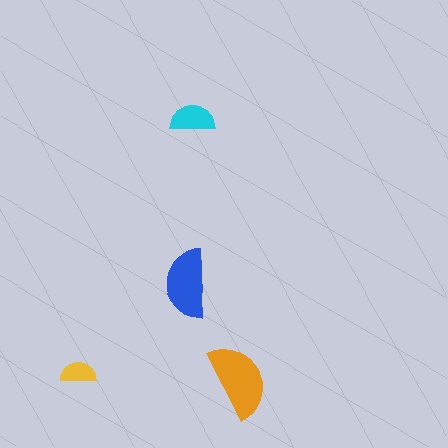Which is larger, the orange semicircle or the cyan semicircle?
The orange one.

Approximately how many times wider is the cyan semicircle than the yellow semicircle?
About 1.5 times wider.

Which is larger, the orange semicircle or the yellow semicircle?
The orange one.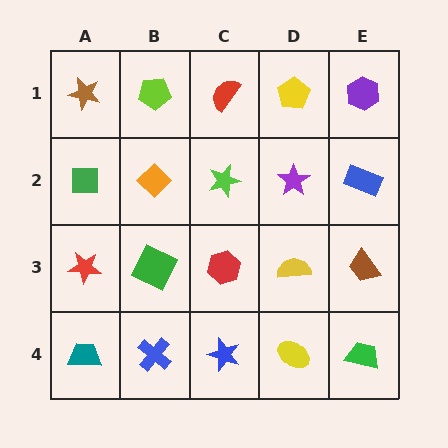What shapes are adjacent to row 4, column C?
A red hexagon (row 3, column C), a blue cross (row 4, column B), a yellow ellipse (row 4, column D).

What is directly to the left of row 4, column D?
A blue star.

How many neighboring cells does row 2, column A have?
3.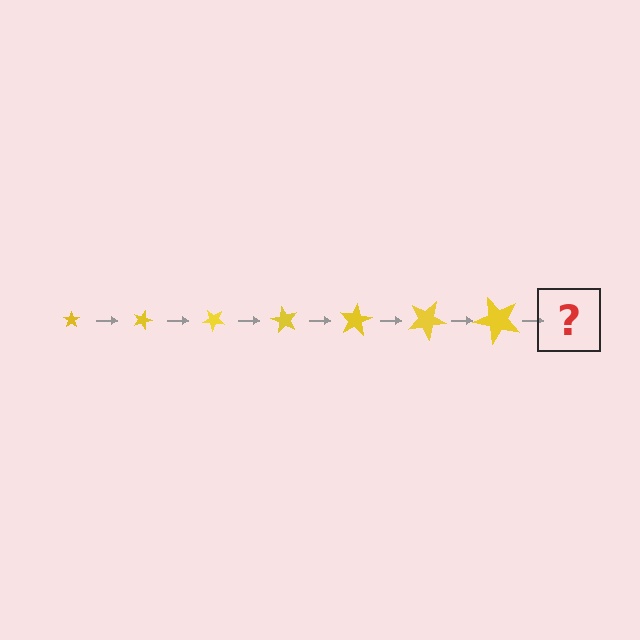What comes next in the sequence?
The next element should be a star, larger than the previous one and rotated 140 degrees from the start.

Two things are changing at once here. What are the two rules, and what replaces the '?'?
The two rules are that the star grows larger each step and it rotates 20 degrees each step. The '?' should be a star, larger than the previous one and rotated 140 degrees from the start.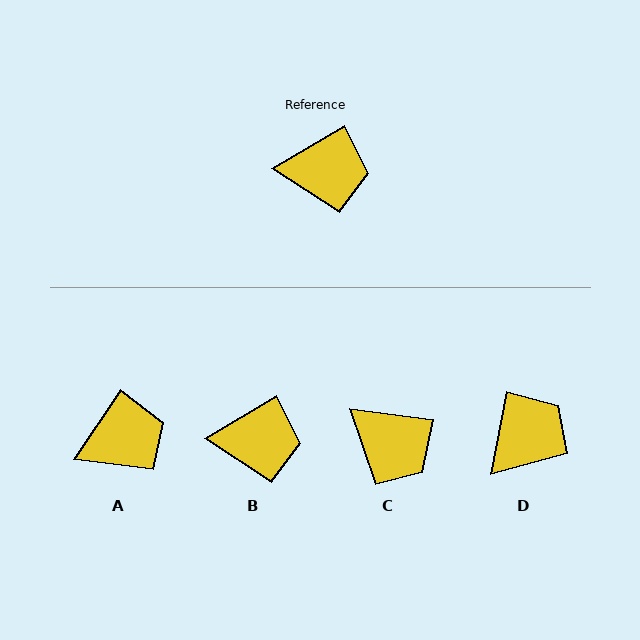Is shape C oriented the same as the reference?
No, it is off by about 38 degrees.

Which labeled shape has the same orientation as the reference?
B.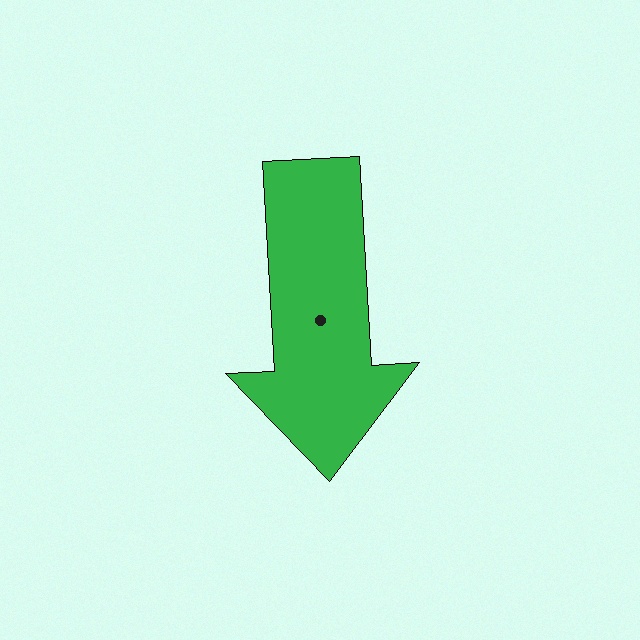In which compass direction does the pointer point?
South.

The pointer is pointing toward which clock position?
Roughly 6 o'clock.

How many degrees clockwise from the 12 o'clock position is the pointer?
Approximately 177 degrees.